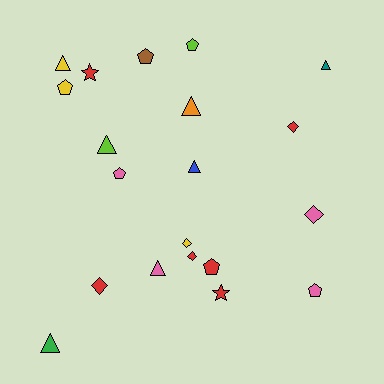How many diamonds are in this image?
There are 5 diamonds.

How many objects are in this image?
There are 20 objects.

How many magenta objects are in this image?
There are no magenta objects.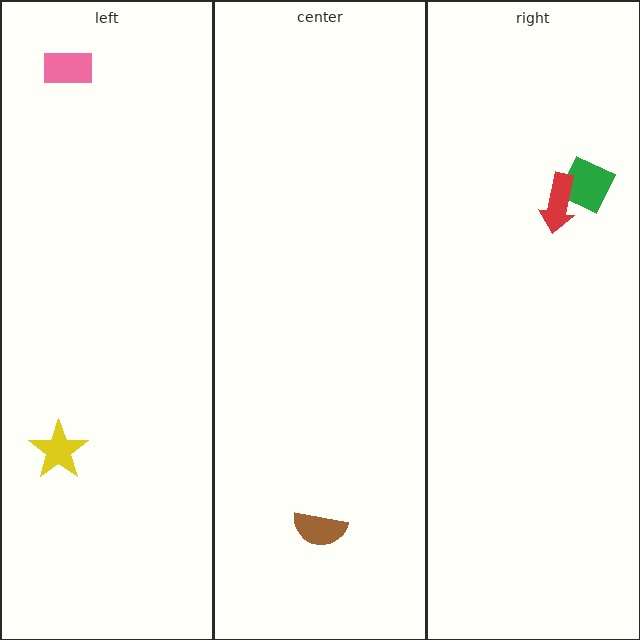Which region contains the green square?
The right region.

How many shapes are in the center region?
1.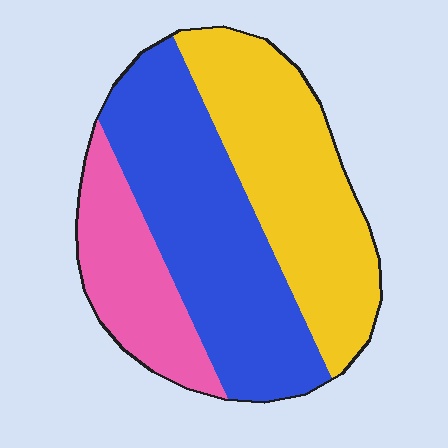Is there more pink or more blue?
Blue.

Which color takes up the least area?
Pink, at roughly 20%.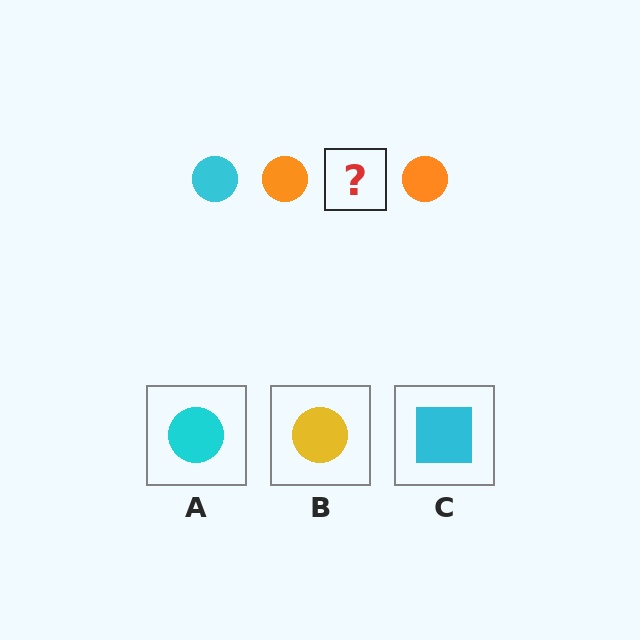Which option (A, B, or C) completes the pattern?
A.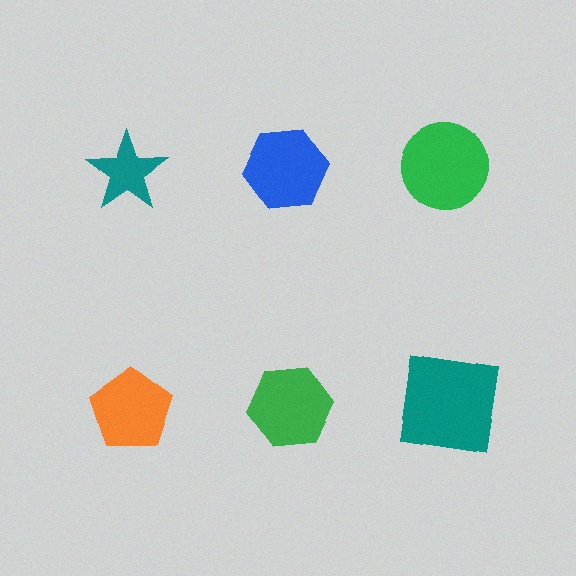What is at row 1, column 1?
A teal star.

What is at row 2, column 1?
An orange pentagon.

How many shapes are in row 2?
3 shapes.